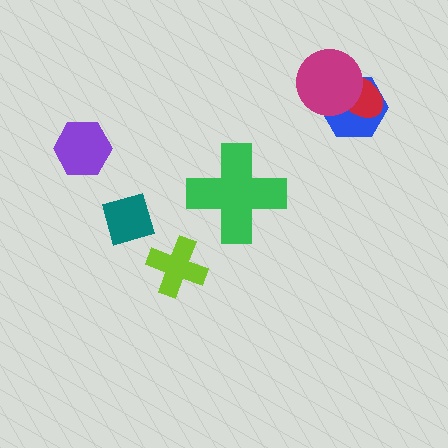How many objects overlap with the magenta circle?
2 objects overlap with the magenta circle.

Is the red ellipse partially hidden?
Yes, it is partially covered by another shape.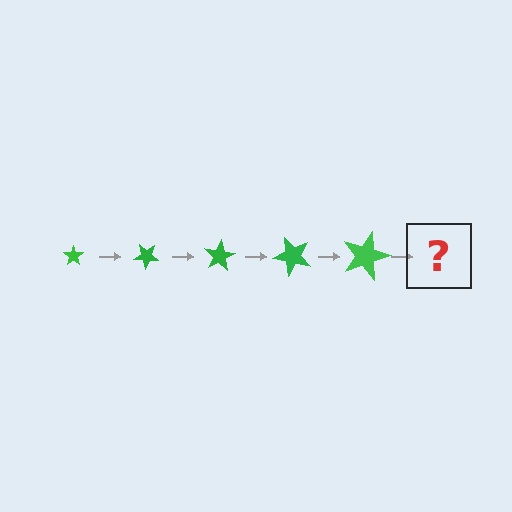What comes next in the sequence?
The next element should be a star, larger than the previous one and rotated 200 degrees from the start.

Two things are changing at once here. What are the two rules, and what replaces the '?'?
The two rules are that the star grows larger each step and it rotates 40 degrees each step. The '?' should be a star, larger than the previous one and rotated 200 degrees from the start.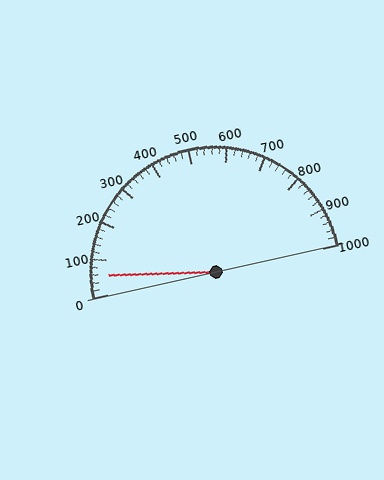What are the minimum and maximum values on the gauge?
The gauge ranges from 0 to 1000.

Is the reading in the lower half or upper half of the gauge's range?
The reading is in the lower half of the range (0 to 1000).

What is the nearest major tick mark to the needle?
The nearest major tick mark is 100.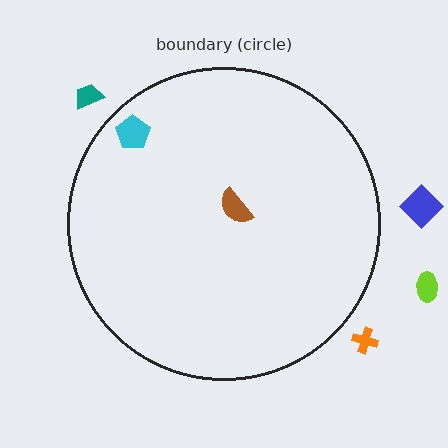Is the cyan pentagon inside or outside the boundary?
Inside.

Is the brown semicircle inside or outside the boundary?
Inside.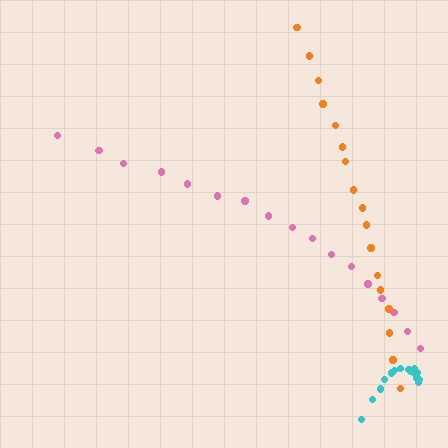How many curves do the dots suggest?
There are 3 distinct paths.